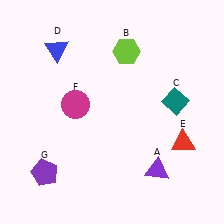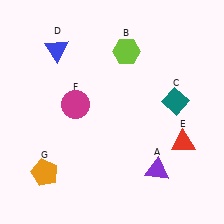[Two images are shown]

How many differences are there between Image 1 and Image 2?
There is 1 difference between the two images.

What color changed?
The pentagon (G) changed from purple in Image 1 to orange in Image 2.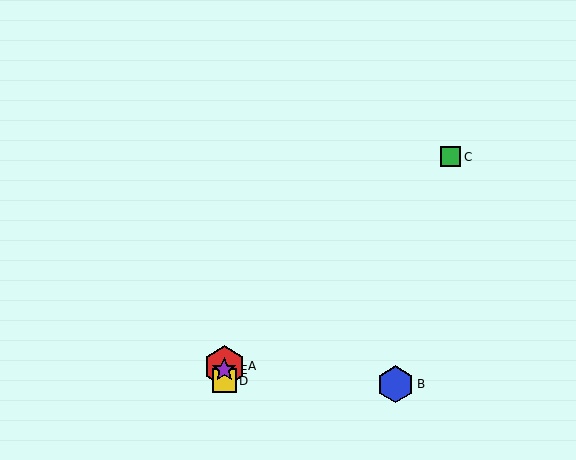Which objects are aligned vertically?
Objects A, D, E are aligned vertically.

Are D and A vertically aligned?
Yes, both are at x≈224.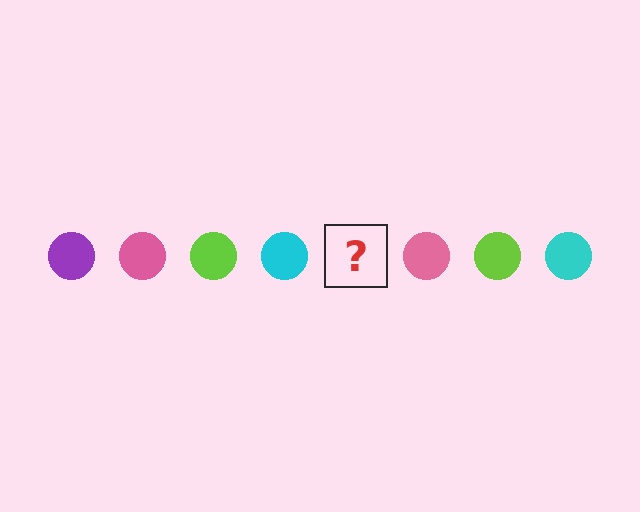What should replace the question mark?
The question mark should be replaced with a purple circle.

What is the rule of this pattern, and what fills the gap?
The rule is that the pattern cycles through purple, pink, lime, cyan circles. The gap should be filled with a purple circle.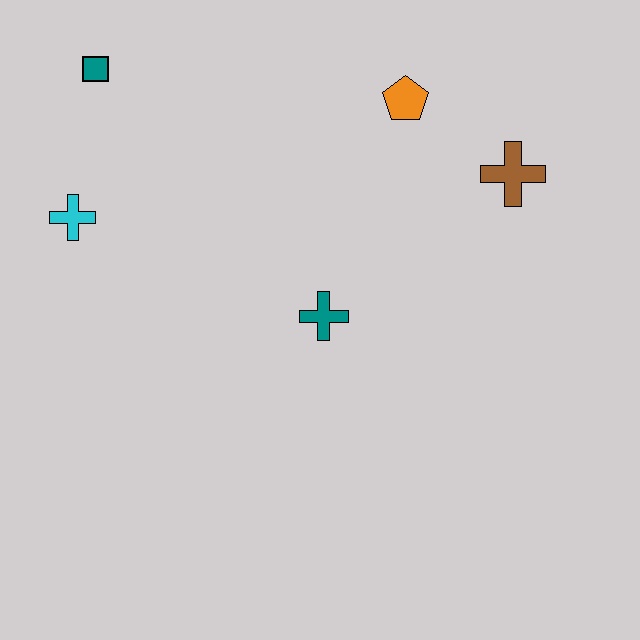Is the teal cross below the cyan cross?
Yes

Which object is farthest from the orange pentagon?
The cyan cross is farthest from the orange pentagon.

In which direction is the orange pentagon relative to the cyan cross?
The orange pentagon is to the right of the cyan cross.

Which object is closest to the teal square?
The cyan cross is closest to the teal square.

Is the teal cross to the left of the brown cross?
Yes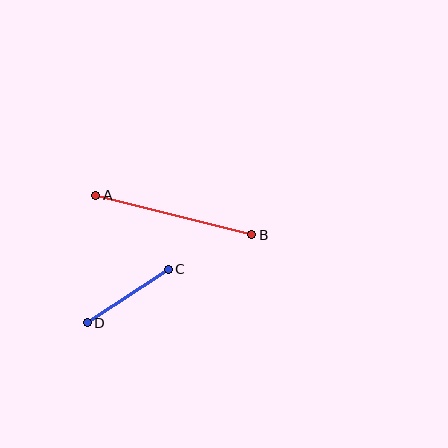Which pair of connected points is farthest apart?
Points A and B are farthest apart.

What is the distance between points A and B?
The distance is approximately 161 pixels.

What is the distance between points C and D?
The distance is approximately 97 pixels.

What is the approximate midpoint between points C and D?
The midpoint is at approximately (128, 296) pixels.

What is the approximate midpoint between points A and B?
The midpoint is at approximately (174, 215) pixels.